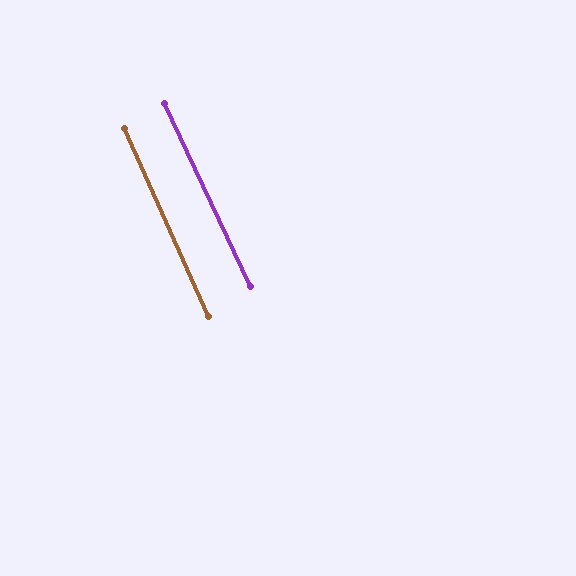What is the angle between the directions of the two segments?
Approximately 1 degree.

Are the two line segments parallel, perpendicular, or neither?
Parallel — their directions differ by only 1.2°.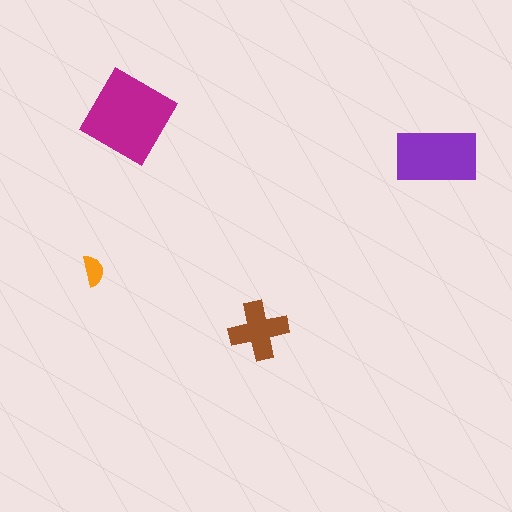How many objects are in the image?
There are 4 objects in the image.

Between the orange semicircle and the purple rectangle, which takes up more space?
The purple rectangle.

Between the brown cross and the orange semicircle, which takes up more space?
The brown cross.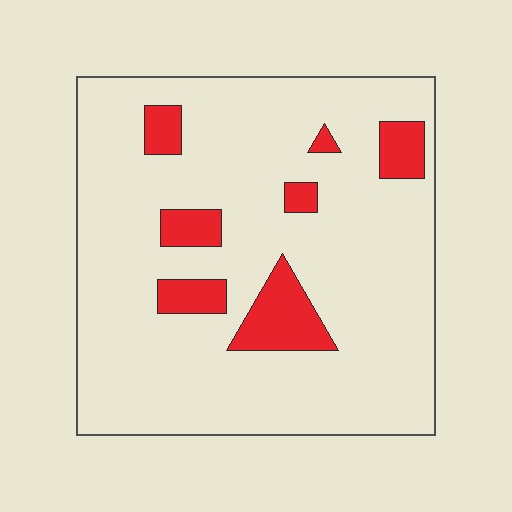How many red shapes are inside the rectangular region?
7.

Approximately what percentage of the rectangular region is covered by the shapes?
Approximately 15%.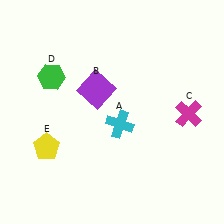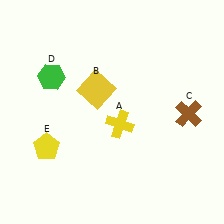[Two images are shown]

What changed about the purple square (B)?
In Image 1, B is purple. In Image 2, it changed to yellow.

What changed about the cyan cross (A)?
In Image 1, A is cyan. In Image 2, it changed to yellow.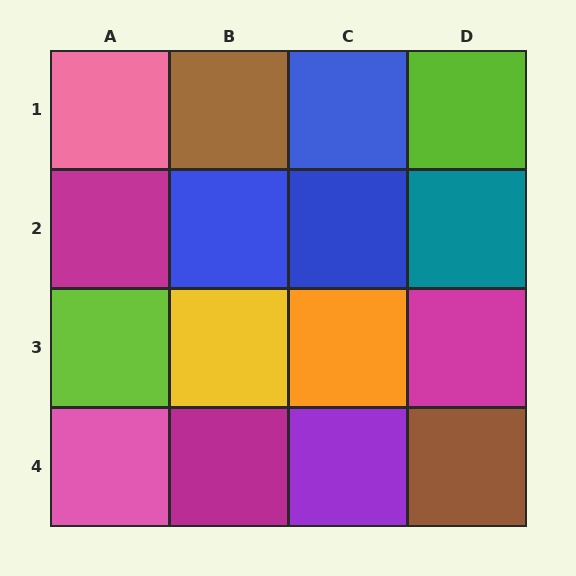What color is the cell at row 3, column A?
Lime.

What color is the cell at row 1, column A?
Pink.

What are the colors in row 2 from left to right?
Magenta, blue, blue, teal.